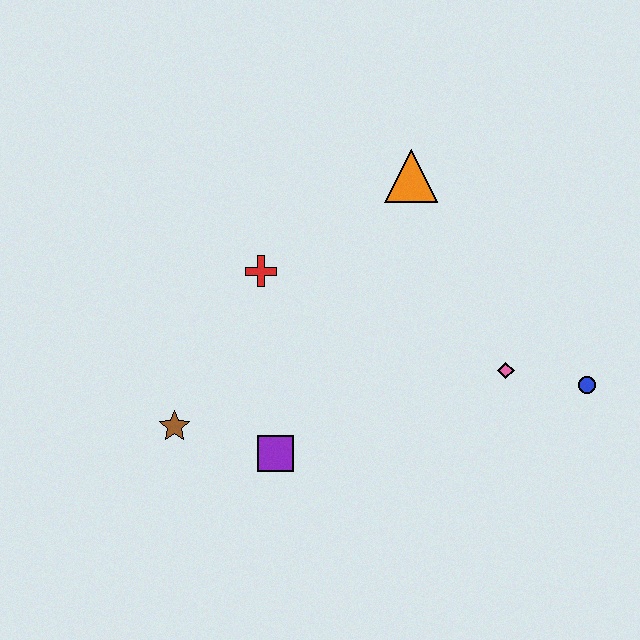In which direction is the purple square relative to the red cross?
The purple square is below the red cross.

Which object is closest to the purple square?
The brown star is closest to the purple square.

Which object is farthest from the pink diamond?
The brown star is farthest from the pink diamond.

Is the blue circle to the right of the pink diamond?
Yes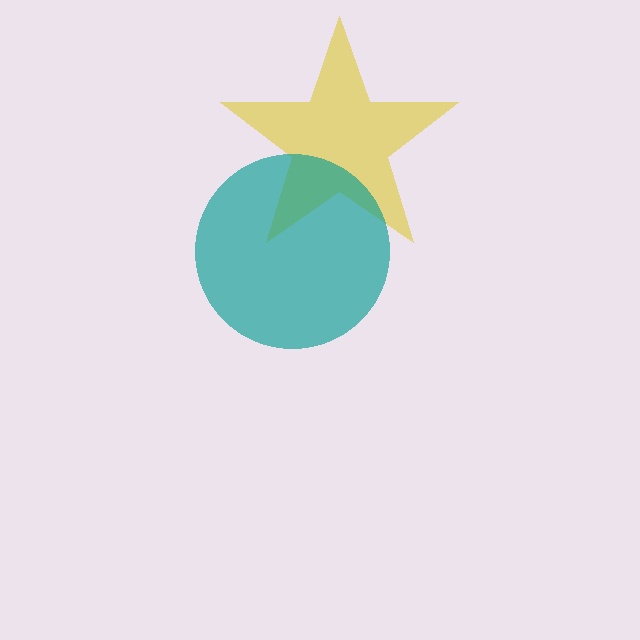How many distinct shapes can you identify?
There are 2 distinct shapes: a yellow star, a teal circle.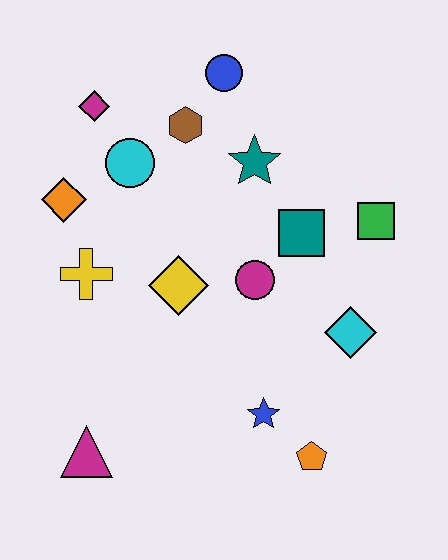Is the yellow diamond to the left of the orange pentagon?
Yes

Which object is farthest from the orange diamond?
The orange pentagon is farthest from the orange diamond.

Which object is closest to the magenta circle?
The teal square is closest to the magenta circle.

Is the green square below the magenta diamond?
Yes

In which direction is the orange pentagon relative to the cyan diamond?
The orange pentagon is below the cyan diamond.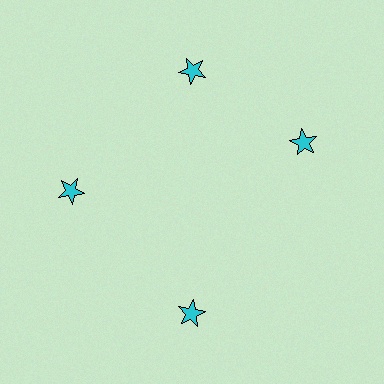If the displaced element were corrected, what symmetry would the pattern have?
It would have 4-fold rotational symmetry — the pattern would map onto itself every 90 degrees.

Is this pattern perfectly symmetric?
No. The 4 cyan stars are arranged in a ring, but one element near the 3 o'clock position is rotated out of alignment along the ring, breaking the 4-fold rotational symmetry.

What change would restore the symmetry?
The symmetry would be restored by rotating it back into even spacing with its neighbors so that all 4 stars sit at equal angles and equal distance from the center.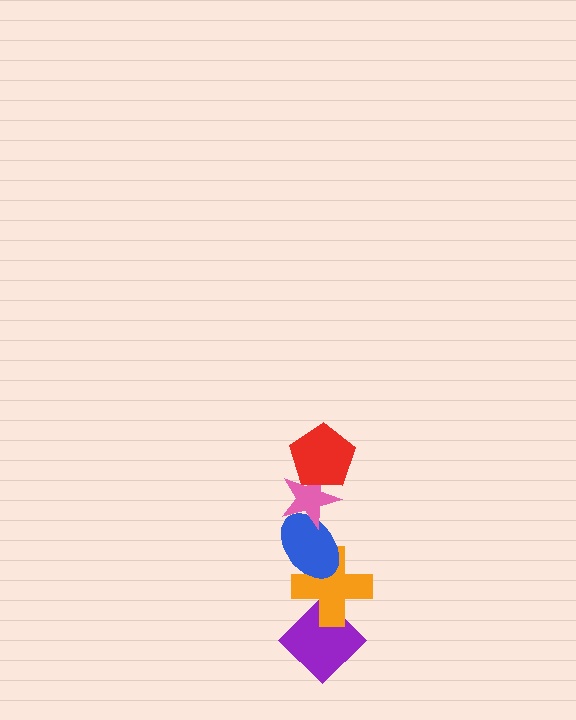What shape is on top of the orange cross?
The blue ellipse is on top of the orange cross.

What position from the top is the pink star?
The pink star is 2nd from the top.